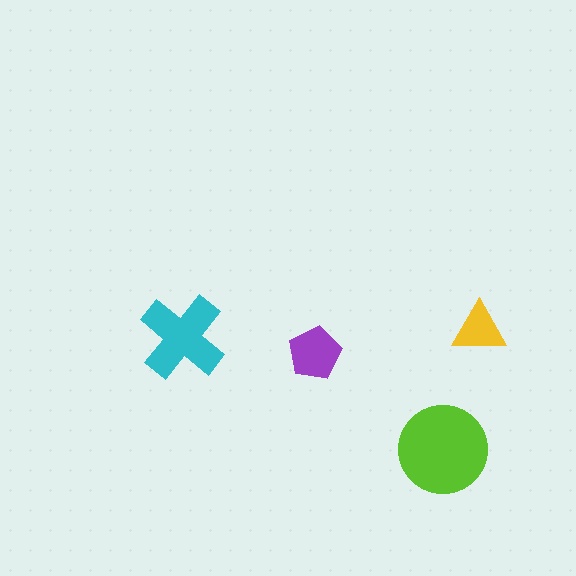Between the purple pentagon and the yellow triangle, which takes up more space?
The purple pentagon.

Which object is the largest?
The lime circle.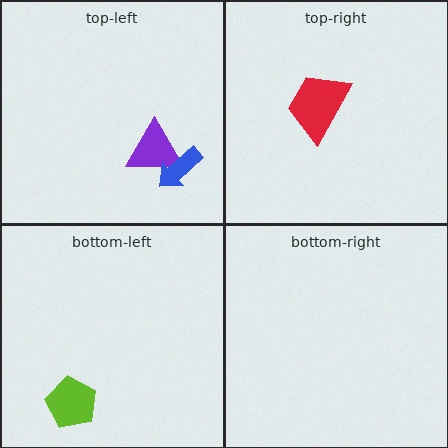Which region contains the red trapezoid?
The top-right region.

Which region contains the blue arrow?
The top-left region.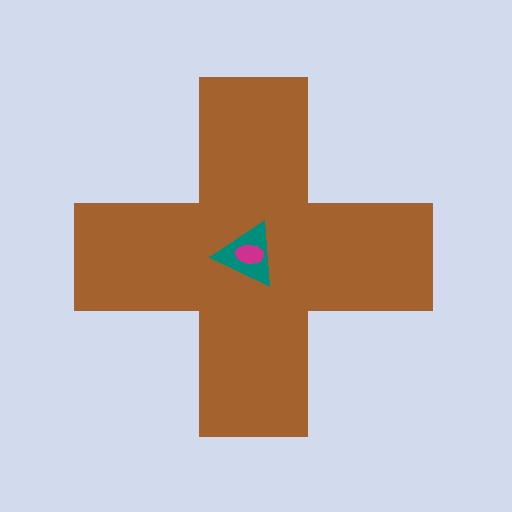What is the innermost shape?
The magenta ellipse.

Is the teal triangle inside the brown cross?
Yes.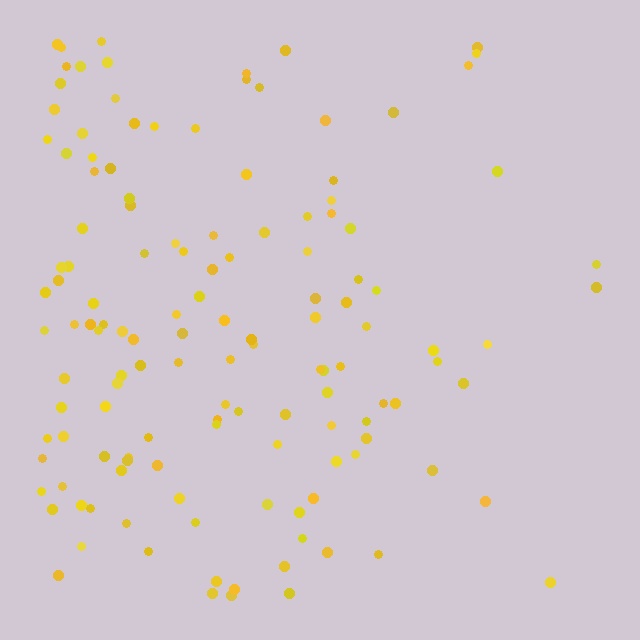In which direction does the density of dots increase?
From right to left, with the left side densest.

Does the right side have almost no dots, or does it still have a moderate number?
Still a moderate number, just noticeably fewer than the left.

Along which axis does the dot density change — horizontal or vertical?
Horizontal.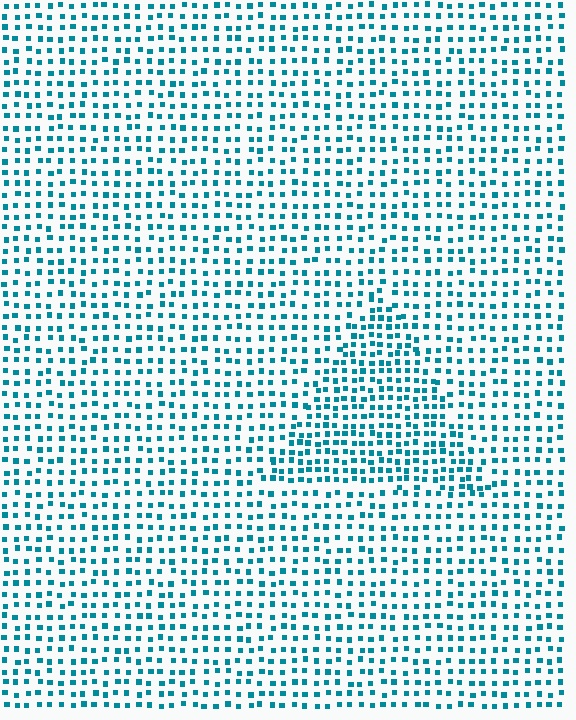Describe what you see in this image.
The image contains small teal elements arranged at two different densities. A triangle-shaped region is visible where the elements are more densely packed than the surrounding area.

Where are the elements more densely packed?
The elements are more densely packed inside the triangle boundary.